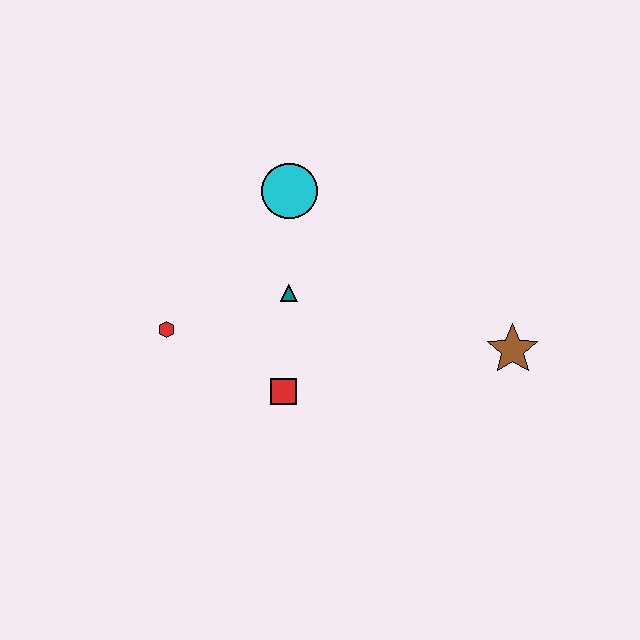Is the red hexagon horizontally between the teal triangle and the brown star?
No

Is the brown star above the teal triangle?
No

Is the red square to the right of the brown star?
No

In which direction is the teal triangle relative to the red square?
The teal triangle is above the red square.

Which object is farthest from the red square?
The brown star is farthest from the red square.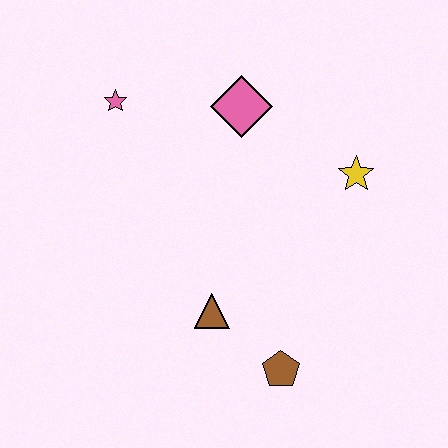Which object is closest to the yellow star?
The pink diamond is closest to the yellow star.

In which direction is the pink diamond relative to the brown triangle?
The pink diamond is above the brown triangle.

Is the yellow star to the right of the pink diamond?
Yes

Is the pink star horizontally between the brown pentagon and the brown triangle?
No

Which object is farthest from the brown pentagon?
The pink star is farthest from the brown pentagon.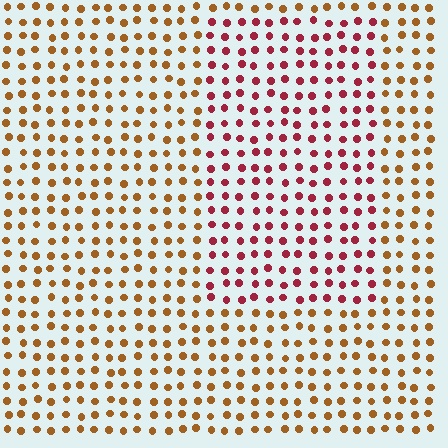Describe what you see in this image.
The image is filled with small brown elements in a uniform arrangement. A rectangle-shaped region is visible where the elements are tinted to a slightly different hue, forming a subtle color boundary.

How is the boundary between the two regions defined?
The boundary is defined purely by a slight shift in hue (about 44 degrees). Spacing, size, and orientation are identical on both sides.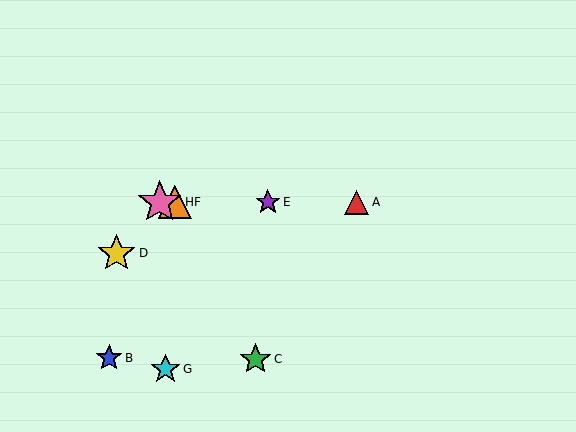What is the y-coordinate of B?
Object B is at y≈358.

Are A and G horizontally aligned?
No, A is at y≈202 and G is at y≈369.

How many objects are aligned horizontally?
4 objects (A, E, F, H) are aligned horizontally.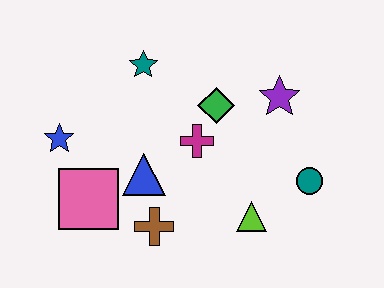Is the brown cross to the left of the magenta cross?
Yes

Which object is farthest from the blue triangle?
The teal circle is farthest from the blue triangle.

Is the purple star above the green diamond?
Yes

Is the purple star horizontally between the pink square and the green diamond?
No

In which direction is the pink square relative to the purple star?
The pink square is to the left of the purple star.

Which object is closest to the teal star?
The green diamond is closest to the teal star.